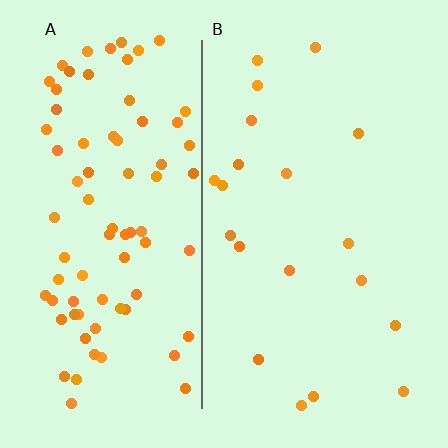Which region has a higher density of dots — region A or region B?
A (the left).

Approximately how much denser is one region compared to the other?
Approximately 4.1× — region A over region B.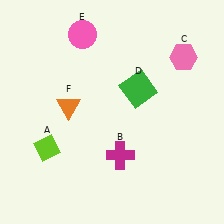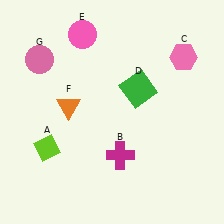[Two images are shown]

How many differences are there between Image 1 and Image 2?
There is 1 difference between the two images.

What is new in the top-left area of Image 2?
A pink circle (G) was added in the top-left area of Image 2.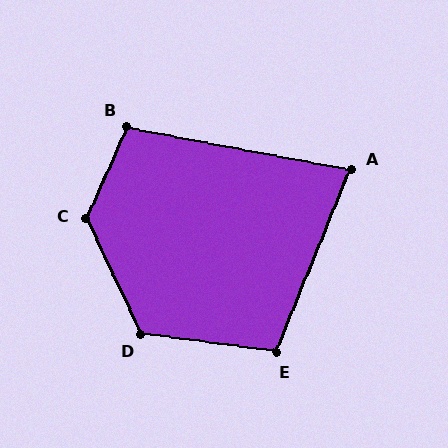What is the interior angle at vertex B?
Approximately 103 degrees (obtuse).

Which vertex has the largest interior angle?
C, at approximately 131 degrees.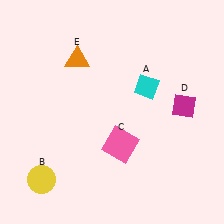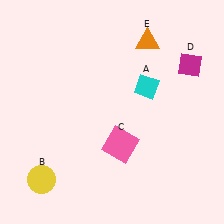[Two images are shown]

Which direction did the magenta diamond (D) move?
The magenta diamond (D) moved up.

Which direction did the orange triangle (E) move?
The orange triangle (E) moved right.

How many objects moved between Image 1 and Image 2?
2 objects moved between the two images.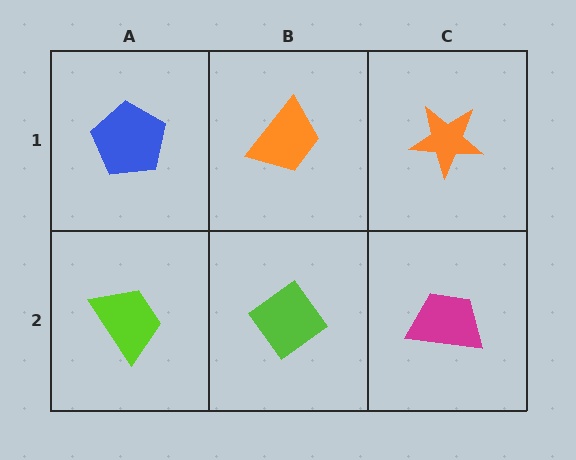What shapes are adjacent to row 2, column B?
An orange trapezoid (row 1, column B), a lime trapezoid (row 2, column A), a magenta trapezoid (row 2, column C).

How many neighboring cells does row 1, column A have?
2.